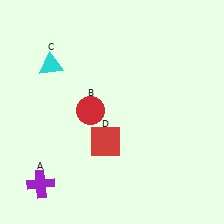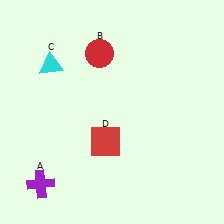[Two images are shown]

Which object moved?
The red circle (B) moved up.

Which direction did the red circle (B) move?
The red circle (B) moved up.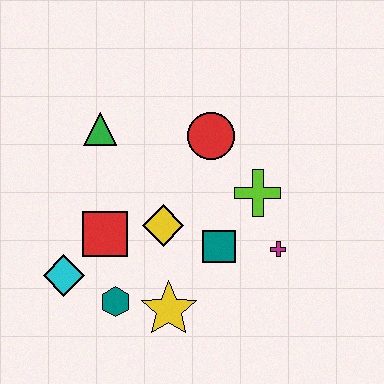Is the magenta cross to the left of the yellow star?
No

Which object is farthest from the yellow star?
The green triangle is farthest from the yellow star.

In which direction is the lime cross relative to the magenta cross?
The lime cross is above the magenta cross.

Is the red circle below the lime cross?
No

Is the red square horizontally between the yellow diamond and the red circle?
No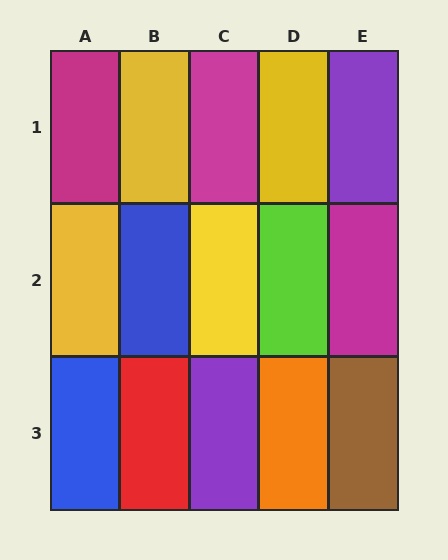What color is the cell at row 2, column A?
Yellow.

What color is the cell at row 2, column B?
Blue.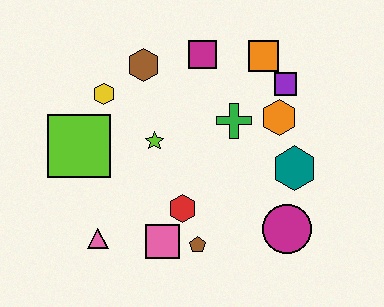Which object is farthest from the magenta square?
The pink triangle is farthest from the magenta square.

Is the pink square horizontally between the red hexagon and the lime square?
Yes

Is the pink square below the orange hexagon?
Yes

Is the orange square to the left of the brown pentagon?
No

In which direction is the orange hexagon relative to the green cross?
The orange hexagon is to the right of the green cross.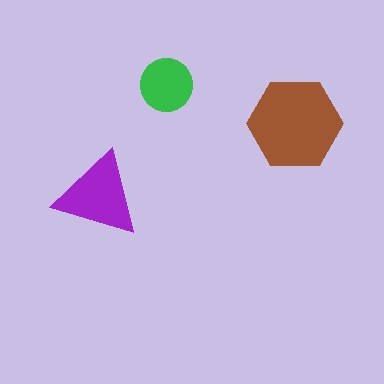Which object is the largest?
The brown hexagon.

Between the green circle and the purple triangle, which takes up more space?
The purple triangle.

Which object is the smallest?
The green circle.